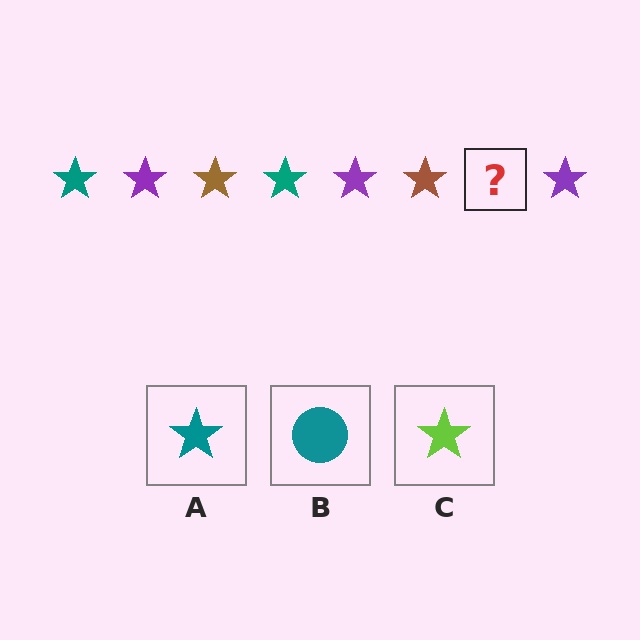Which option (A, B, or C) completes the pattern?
A.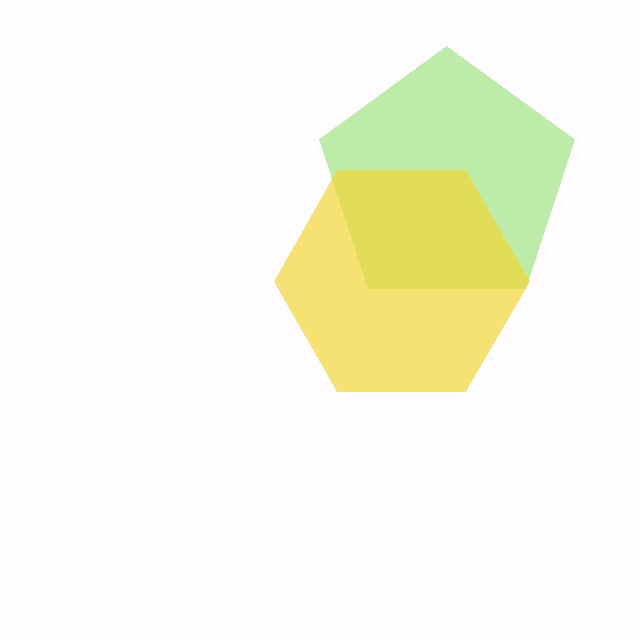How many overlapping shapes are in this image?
There are 2 overlapping shapes in the image.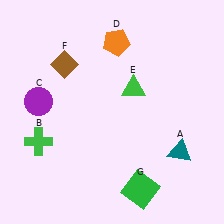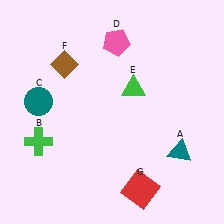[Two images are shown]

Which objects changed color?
C changed from purple to teal. D changed from orange to pink. G changed from green to red.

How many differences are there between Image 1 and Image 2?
There are 3 differences between the two images.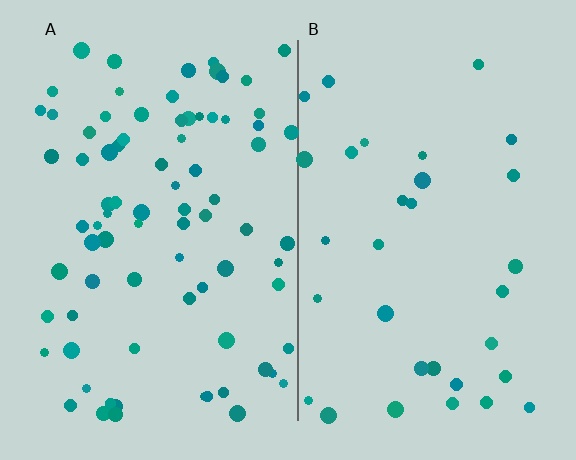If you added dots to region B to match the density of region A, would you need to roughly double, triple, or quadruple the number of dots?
Approximately double.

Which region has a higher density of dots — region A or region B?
A (the left).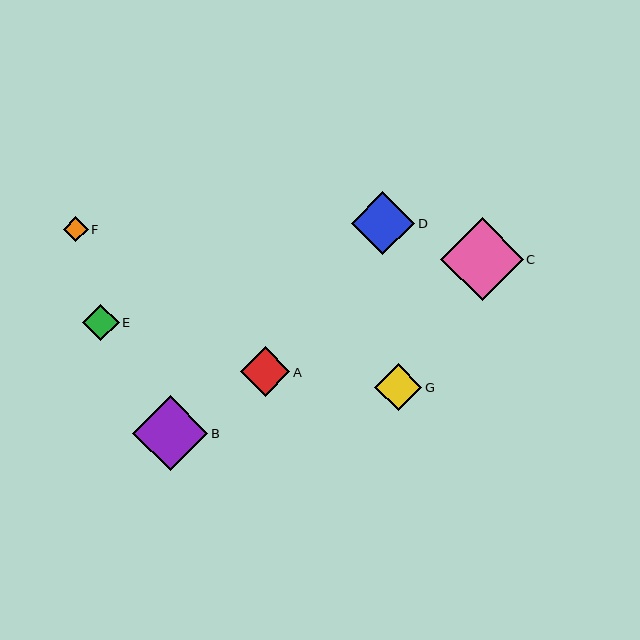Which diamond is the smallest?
Diamond F is the smallest with a size of approximately 25 pixels.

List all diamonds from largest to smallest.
From largest to smallest: C, B, D, A, G, E, F.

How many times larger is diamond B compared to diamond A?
Diamond B is approximately 1.5 times the size of diamond A.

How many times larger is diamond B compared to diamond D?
Diamond B is approximately 1.2 times the size of diamond D.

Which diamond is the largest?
Diamond C is the largest with a size of approximately 83 pixels.